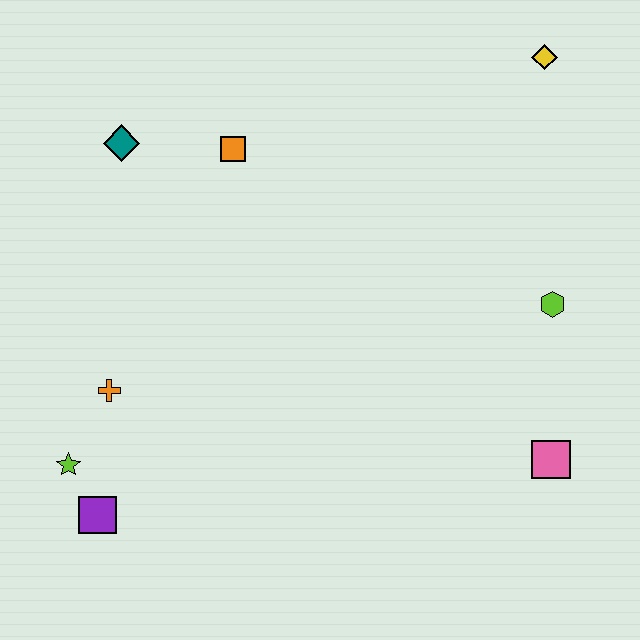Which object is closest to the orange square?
The teal diamond is closest to the orange square.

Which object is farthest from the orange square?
The pink square is farthest from the orange square.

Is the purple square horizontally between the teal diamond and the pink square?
No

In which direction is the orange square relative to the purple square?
The orange square is above the purple square.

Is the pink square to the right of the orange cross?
Yes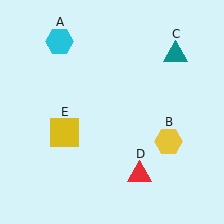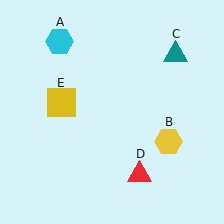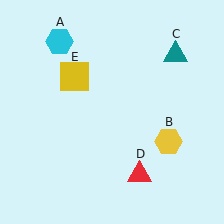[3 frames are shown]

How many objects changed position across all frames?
1 object changed position: yellow square (object E).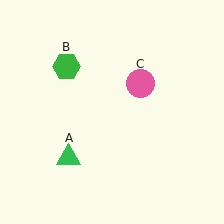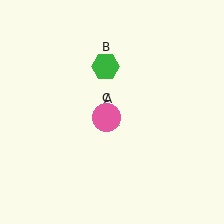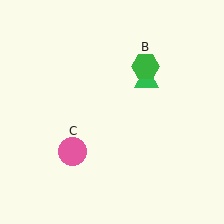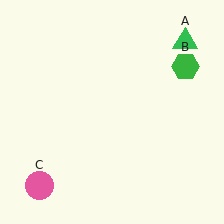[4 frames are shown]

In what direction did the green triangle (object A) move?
The green triangle (object A) moved up and to the right.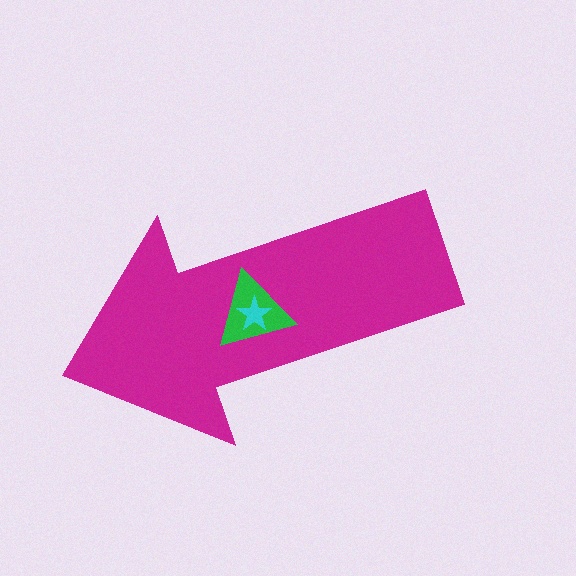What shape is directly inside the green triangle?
The cyan star.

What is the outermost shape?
The magenta arrow.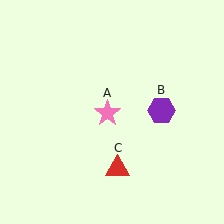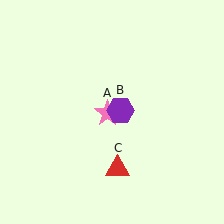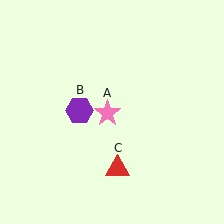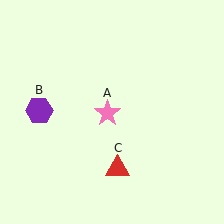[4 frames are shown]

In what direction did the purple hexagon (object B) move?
The purple hexagon (object B) moved left.